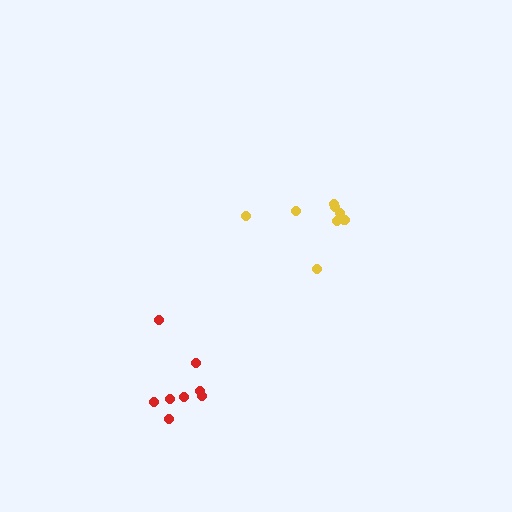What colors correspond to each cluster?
The clusters are colored: yellow, red.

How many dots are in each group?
Group 1: 8 dots, Group 2: 8 dots (16 total).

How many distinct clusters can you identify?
There are 2 distinct clusters.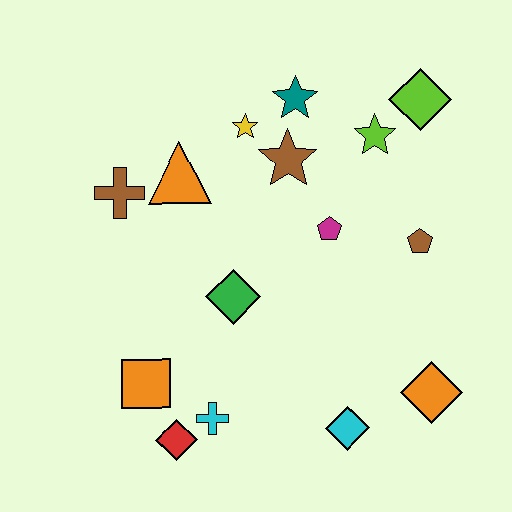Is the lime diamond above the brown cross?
Yes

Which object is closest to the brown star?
The yellow star is closest to the brown star.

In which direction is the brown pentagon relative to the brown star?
The brown pentagon is to the right of the brown star.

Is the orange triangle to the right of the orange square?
Yes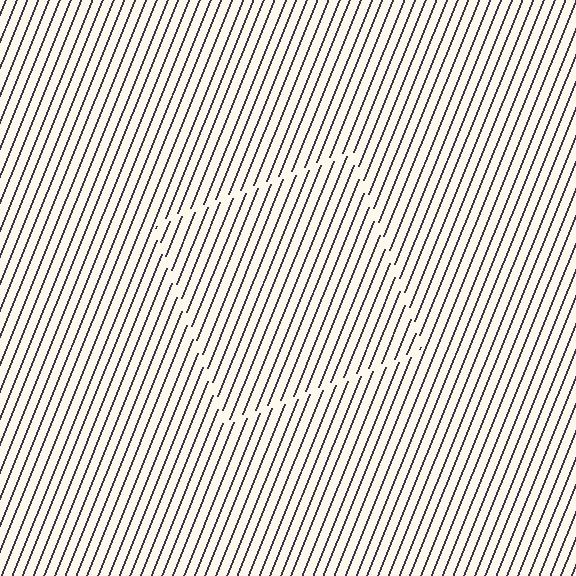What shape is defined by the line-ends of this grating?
An illusory square. The interior of the shape contains the same grating, shifted by half a period — the contour is defined by the phase discontinuity where line-ends from the inner and outer gratings abut.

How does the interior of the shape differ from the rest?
The interior of the shape contains the same grating, shifted by half a period — the contour is defined by the phase discontinuity where line-ends from the inner and outer gratings abut.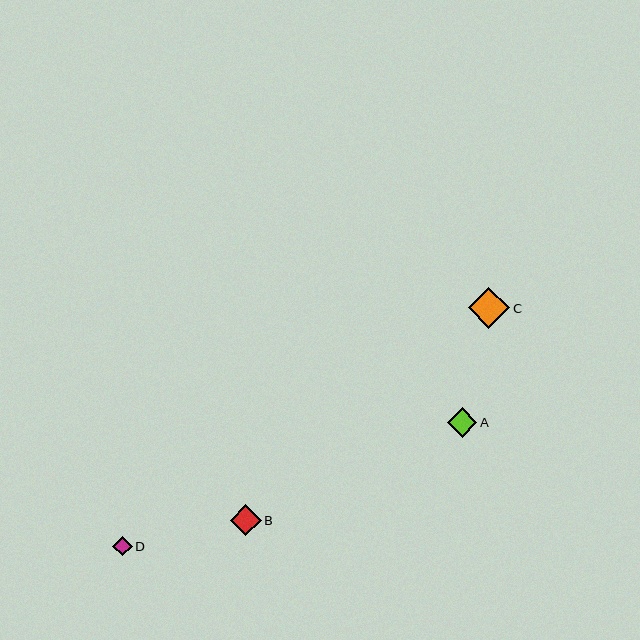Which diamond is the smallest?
Diamond D is the smallest with a size of approximately 20 pixels.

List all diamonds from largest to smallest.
From largest to smallest: C, B, A, D.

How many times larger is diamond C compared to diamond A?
Diamond C is approximately 1.4 times the size of diamond A.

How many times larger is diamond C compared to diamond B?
Diamond C is approximately 1.3 times the size of diamond B.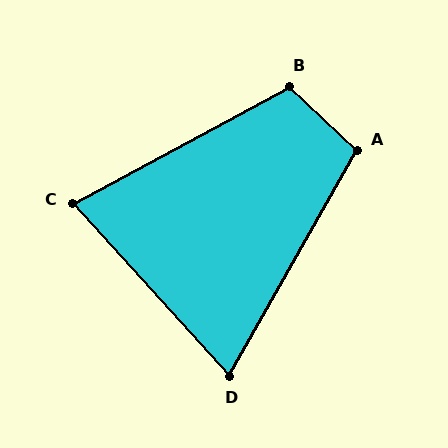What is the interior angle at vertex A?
Approximately 104 degrees (obtuse).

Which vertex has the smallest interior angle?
D, at approximately 72 degrees.